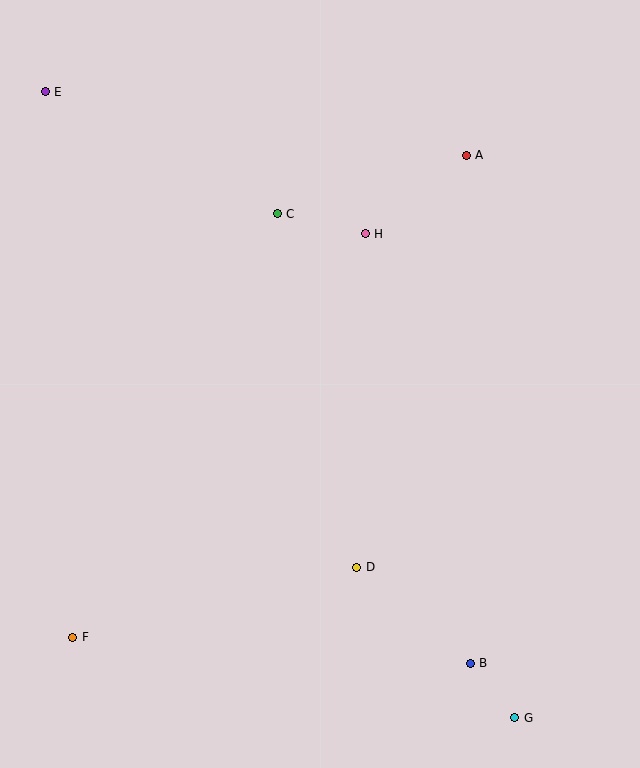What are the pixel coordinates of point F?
Point F is at (73, 637).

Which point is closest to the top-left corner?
Point E is closest to the top-left corner.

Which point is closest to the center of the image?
Point H at (365, 234) is closest to the center.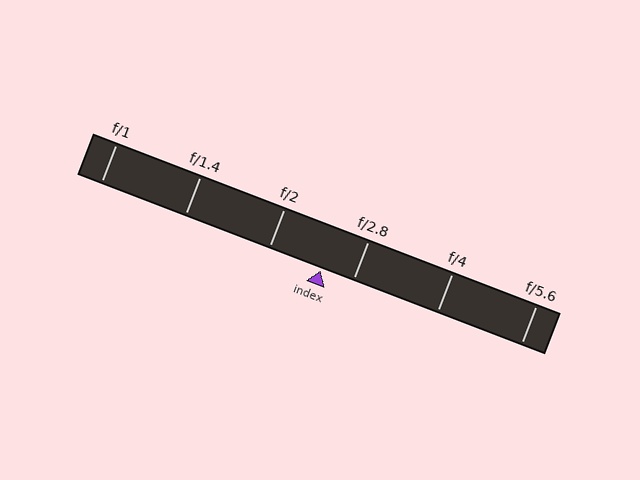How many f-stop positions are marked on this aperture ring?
There are 6 f-stop positions marked.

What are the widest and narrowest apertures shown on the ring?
The widest aperture shown is f/1 and the narrowest is f/5.6.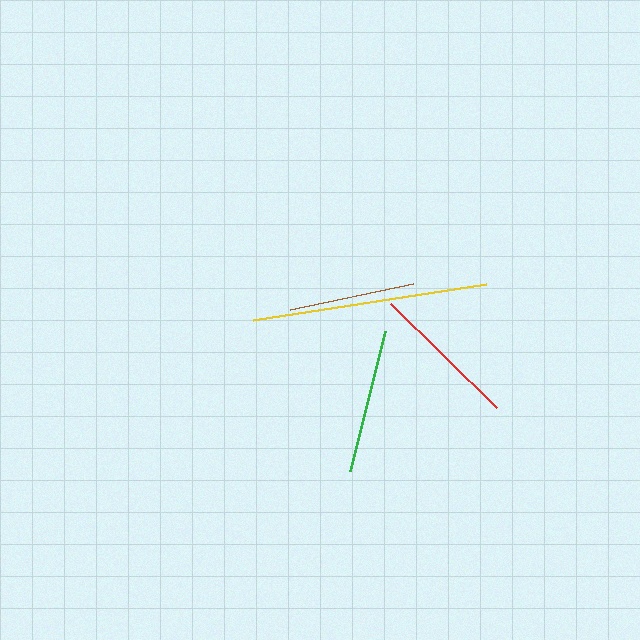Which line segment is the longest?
The yellow line is the longest at approximately 235 pixels.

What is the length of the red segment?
The red segment is approximately 148 pixels long.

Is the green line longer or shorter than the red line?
The red line is longer than the green line.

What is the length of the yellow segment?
The yellow segment is approximately 235 pixels long.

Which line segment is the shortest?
The brown line is the shortest at approximately 126 pixels.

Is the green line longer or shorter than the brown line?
The green line is longer than the brown line.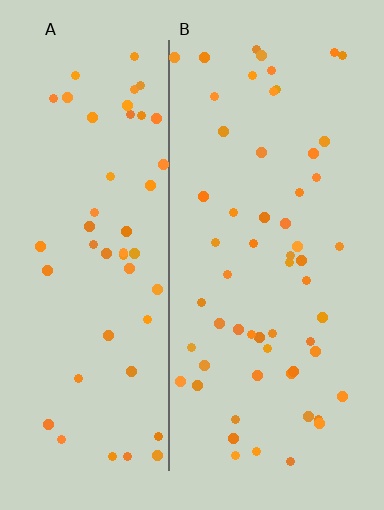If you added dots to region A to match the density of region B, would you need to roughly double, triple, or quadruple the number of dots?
Approximately double.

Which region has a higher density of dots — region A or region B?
B (the right).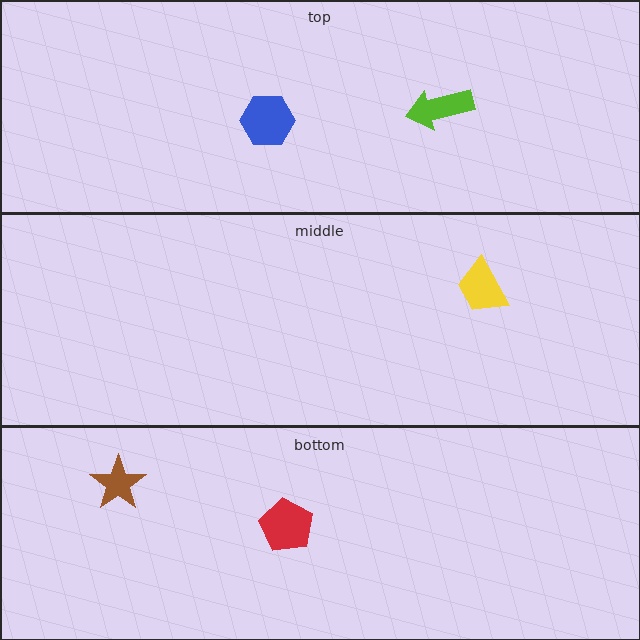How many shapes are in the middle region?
1.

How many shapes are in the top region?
2.